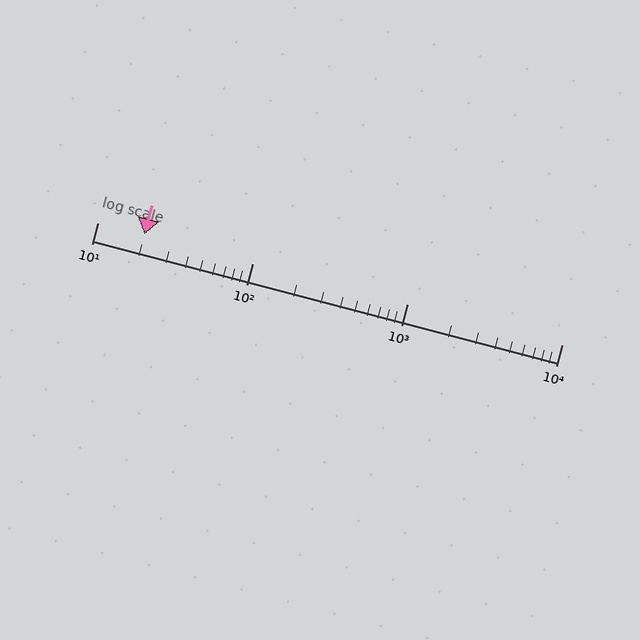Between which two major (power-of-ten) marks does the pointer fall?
The pointer is between 10 and 100.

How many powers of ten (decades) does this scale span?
The scale spans 3 decades, from 10 to 10000.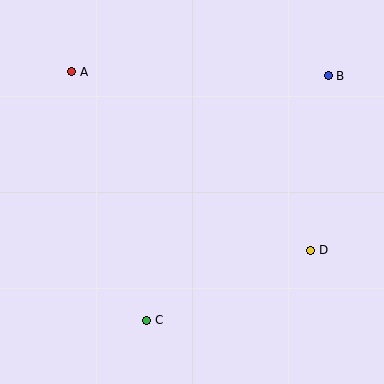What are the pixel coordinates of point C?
Point C is at (147, 320).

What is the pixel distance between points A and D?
The distance between A and D is 298 pixels.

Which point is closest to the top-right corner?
Point B is closest to the top-right corner.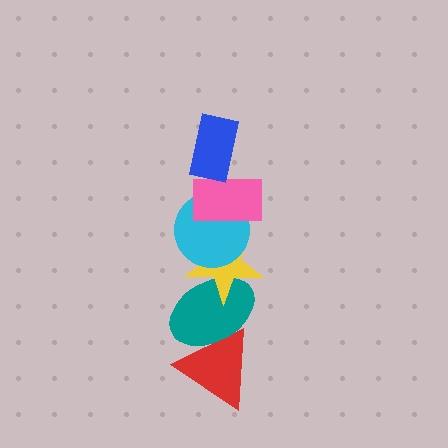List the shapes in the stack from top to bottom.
From top to bottom: the blue rectangle, the pink rectangle, the cyan circle, the yellow star, the teal ellipse, the red triangle.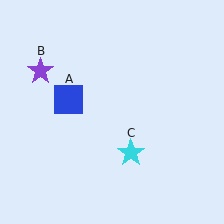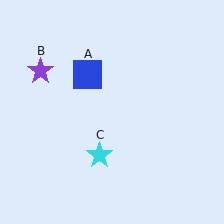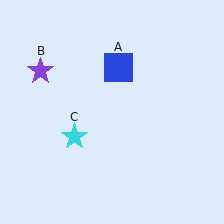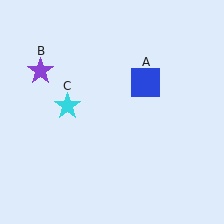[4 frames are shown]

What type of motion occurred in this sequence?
The blue square (object A), cyan star (object C) rotated clockwise around the center of the scene.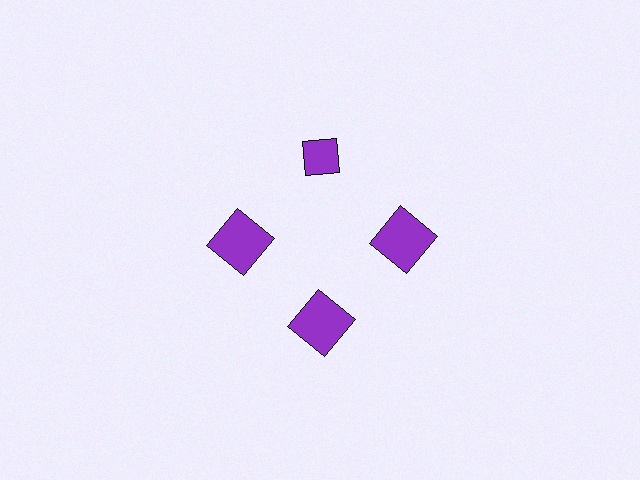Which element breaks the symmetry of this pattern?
The purple diamond at roughly the 12 o'clock position breaks the symmetry. All other shapes are purple squares.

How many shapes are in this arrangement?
There are 4 shapes arranged in a ring pattern.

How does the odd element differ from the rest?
It has a different shape: diamond instead of square.